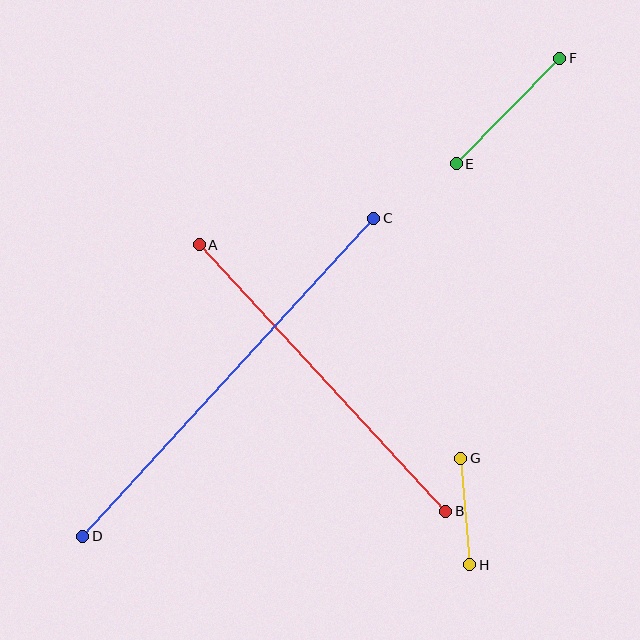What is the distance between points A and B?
The distance is approximately 363 pixels.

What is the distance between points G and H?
The distance is approximately 107 pixels.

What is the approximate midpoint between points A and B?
The midpoint is at approximately (322, 378) pixels.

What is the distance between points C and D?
The distance is approximately 431 pixels.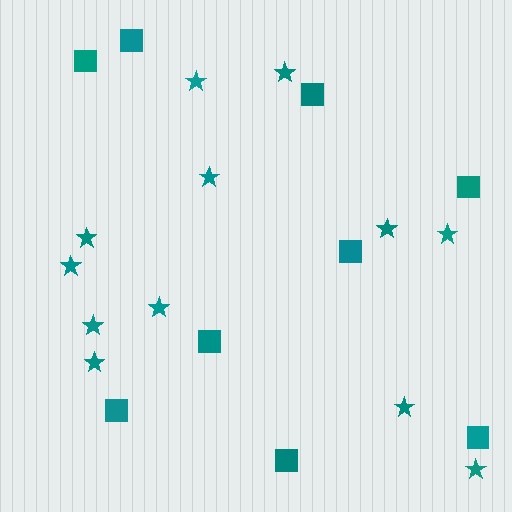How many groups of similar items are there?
There are 2 groups: one group of stars (12) and one group of squares (9).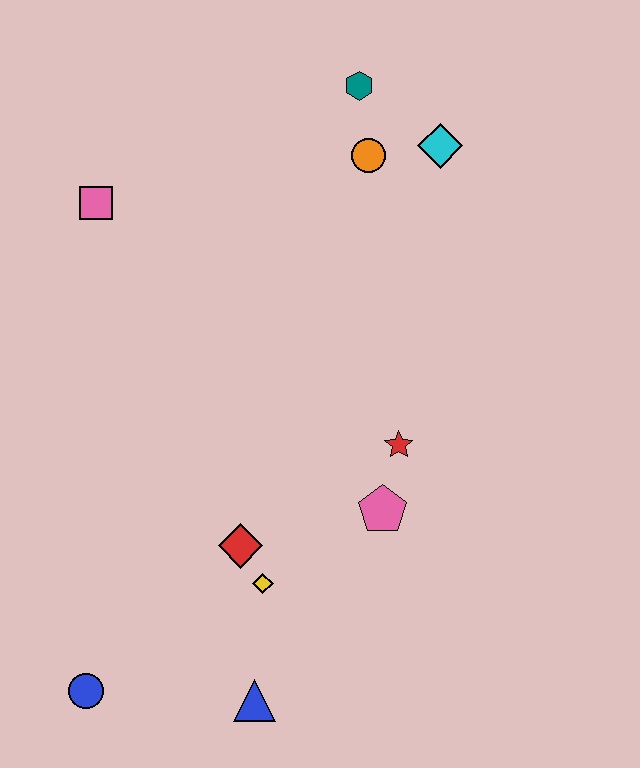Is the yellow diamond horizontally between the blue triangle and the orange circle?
Yes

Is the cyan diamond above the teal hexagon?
No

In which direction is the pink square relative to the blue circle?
The pink square is above the blue circle.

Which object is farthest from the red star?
The blue circle is farthest from the red star.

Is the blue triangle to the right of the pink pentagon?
No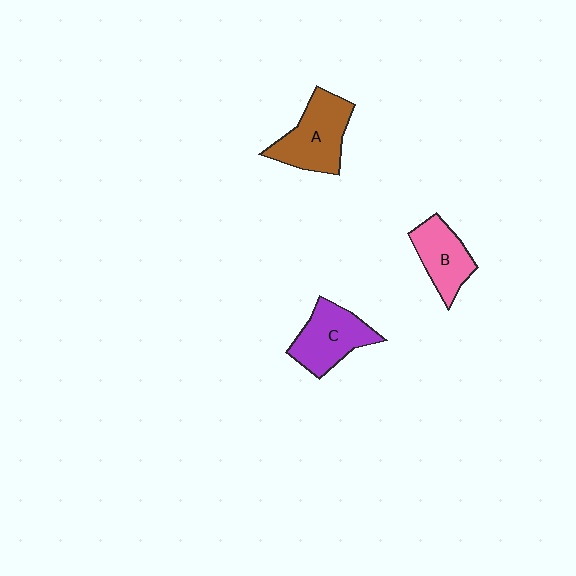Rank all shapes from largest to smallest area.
From largest to smallest: A (brown), C (purple), B (pink).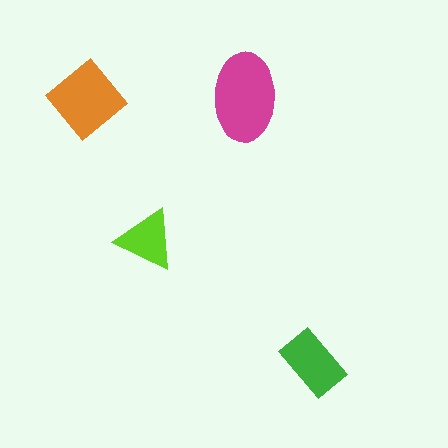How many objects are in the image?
There are 4 objects in the image.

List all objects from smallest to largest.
The lime triangle, the green rectangle, the orange diamond, the magenta ellipse.